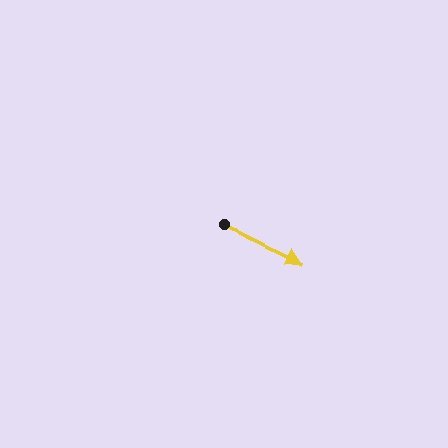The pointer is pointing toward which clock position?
Roughly 4 o'clock.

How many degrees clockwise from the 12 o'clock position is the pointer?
Approximately 115 degrees.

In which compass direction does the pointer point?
Southeast.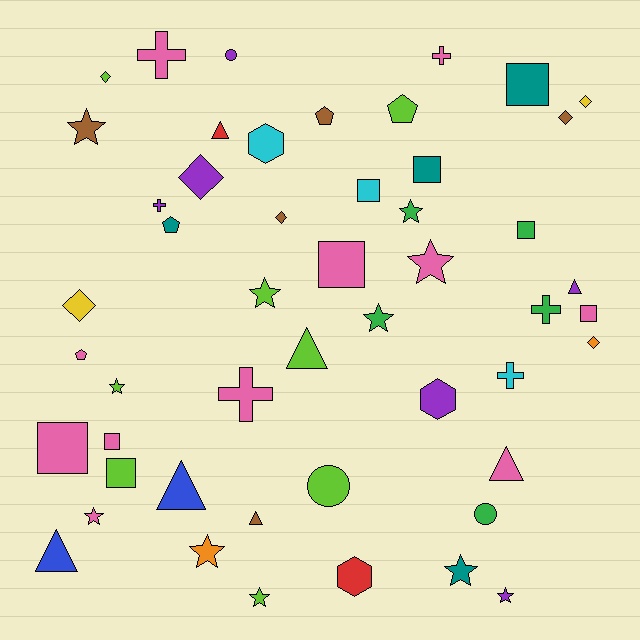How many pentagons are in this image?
There are 4 pentagons.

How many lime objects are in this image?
There are 8 lime objects.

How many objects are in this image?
There are 50 objects.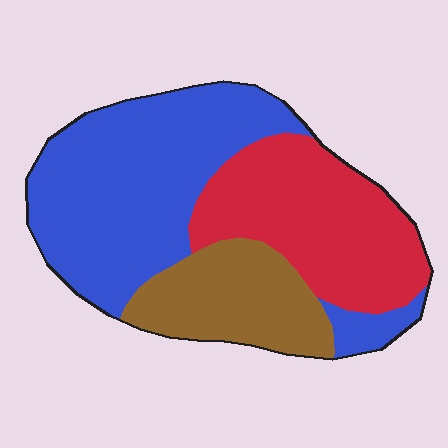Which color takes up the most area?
Blue, at roughly 45%.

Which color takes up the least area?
Brown, at roughly 20%.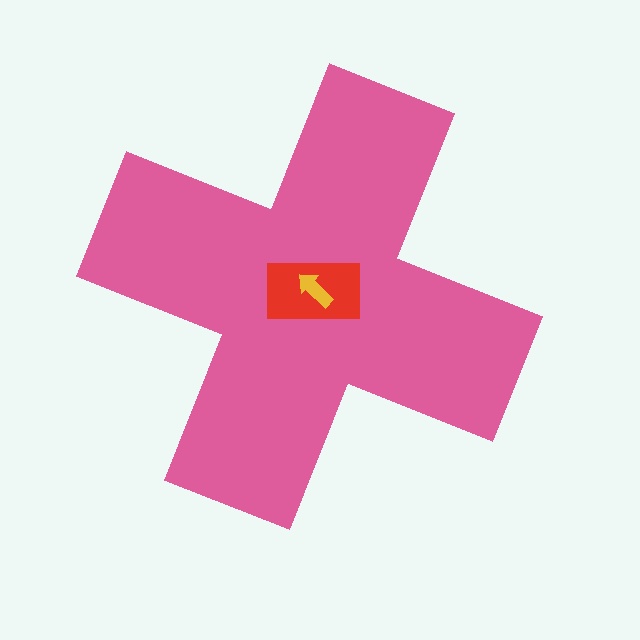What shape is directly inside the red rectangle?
The yellow arrow.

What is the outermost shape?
The pink cross.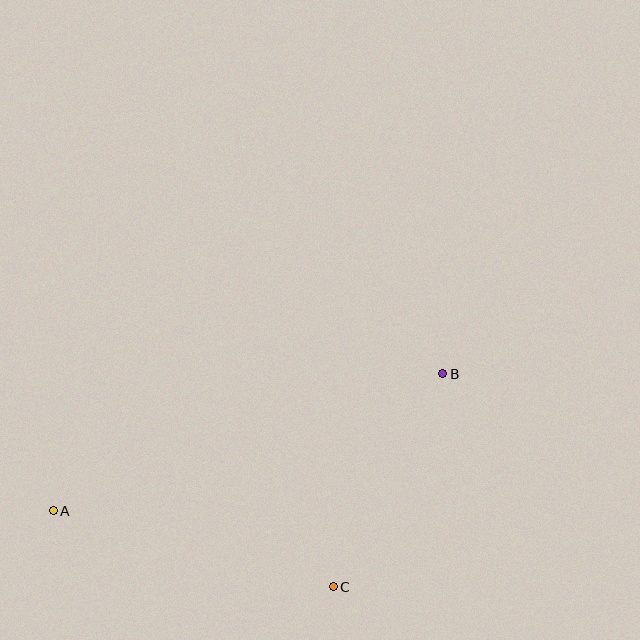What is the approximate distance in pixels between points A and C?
The distance between A and C is approximately 290 pixels.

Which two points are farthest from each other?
Points A and B are farthest from each other.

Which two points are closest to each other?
Points B and C are closest to each other.